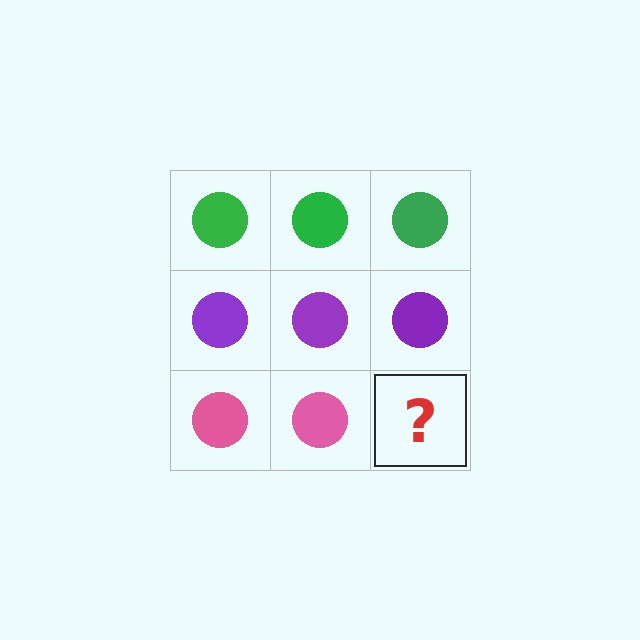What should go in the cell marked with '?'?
The missing cell should contain a pink circle.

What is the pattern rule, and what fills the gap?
The rule is that each row has a consistent color. The gap should be filled with a pink circle.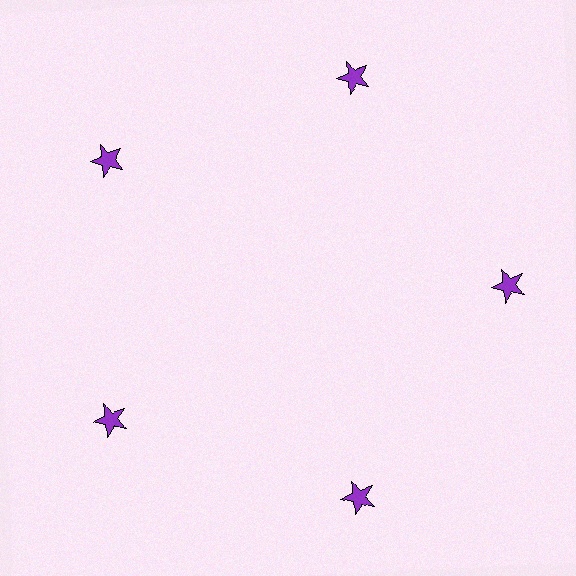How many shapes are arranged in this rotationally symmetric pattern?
There are 5 shapes, arranged in 5 groups of 1.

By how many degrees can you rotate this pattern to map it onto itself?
The pattern maps onto itself every 72 degrees of rotation.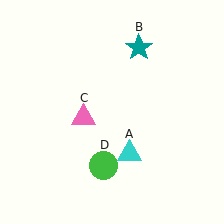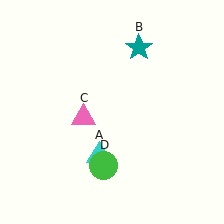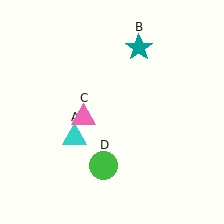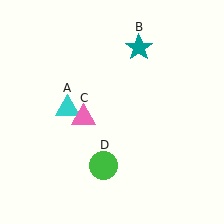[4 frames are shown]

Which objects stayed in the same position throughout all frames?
Teal star (object B) and pink triangle (object C) and green circle (object D) remained stationary.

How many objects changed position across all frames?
1 object changed position: cyan triangle (object A).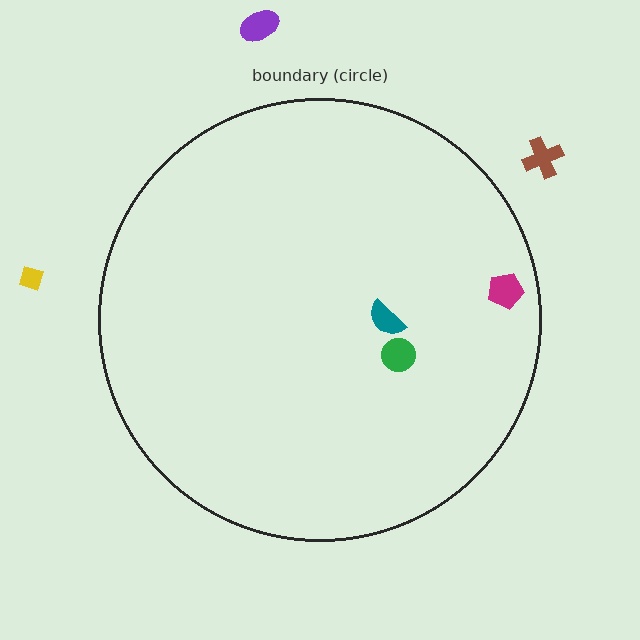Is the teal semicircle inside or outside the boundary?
Inside.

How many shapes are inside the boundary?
3 inside, 3 outside.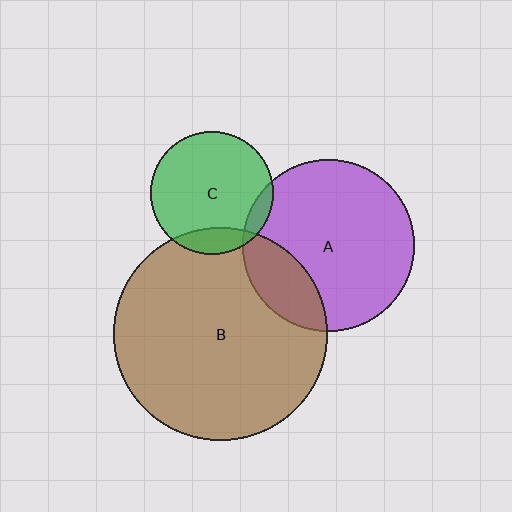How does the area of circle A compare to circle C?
Approximately 2.0 times.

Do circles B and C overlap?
Yes.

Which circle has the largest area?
Circle B (brown).